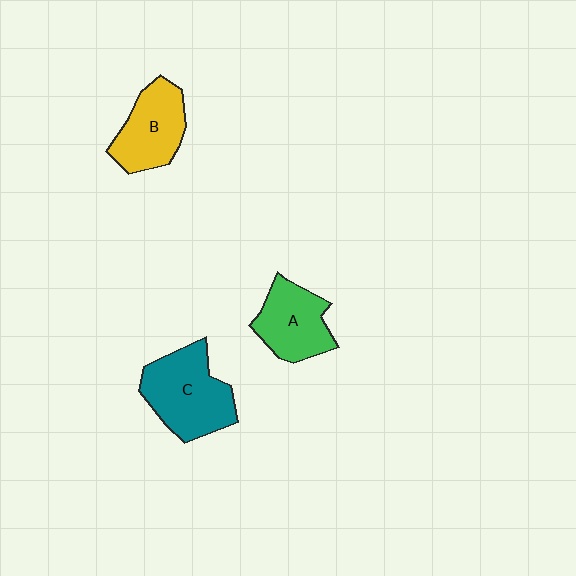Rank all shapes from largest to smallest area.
From largest to smallest: C (teal), B (yellow), A (green).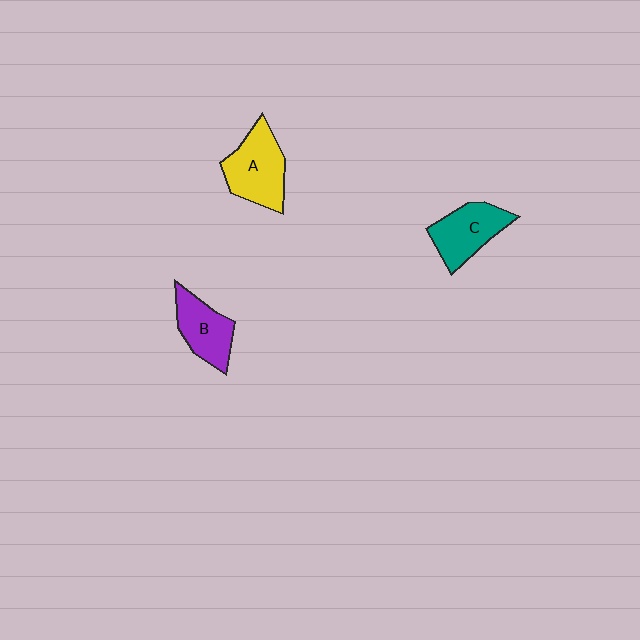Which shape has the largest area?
Shape A (yellow).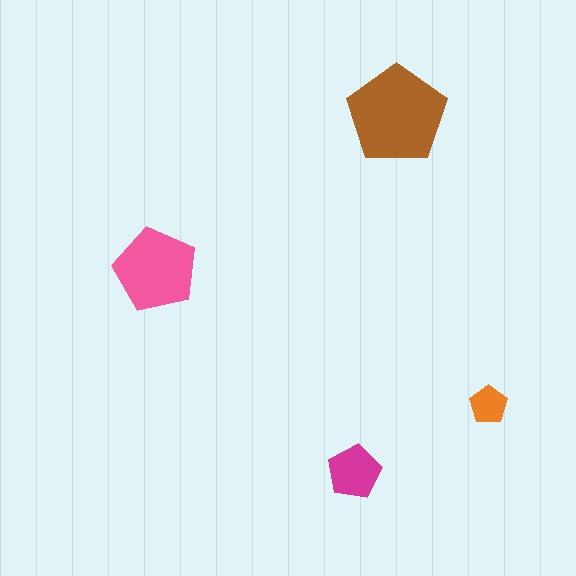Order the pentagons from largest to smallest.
the brown one, the pink one, the magenta one, the orange one.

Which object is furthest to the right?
The orange pentagon is rightmost.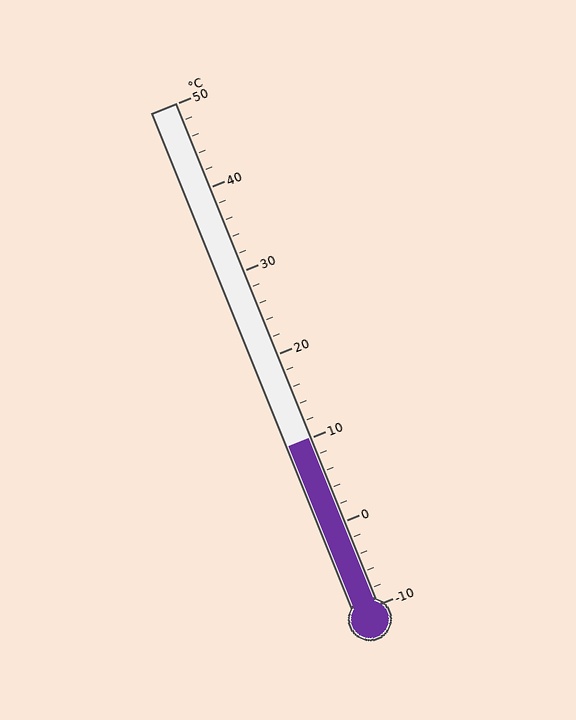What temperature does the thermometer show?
The thermometer shows approximately 10°C.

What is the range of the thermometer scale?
The thermometer scale ranges from -10°C to 50°C.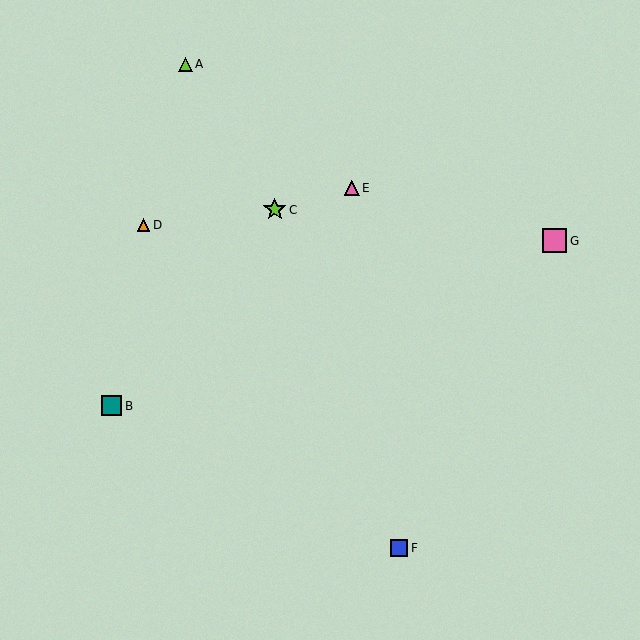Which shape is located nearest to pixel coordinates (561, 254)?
The pink square (labeled G) at (555, 241) is nearest to that location.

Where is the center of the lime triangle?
The center of the lime triangle is at (186, 64).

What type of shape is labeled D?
Shape D is an orange triangle.